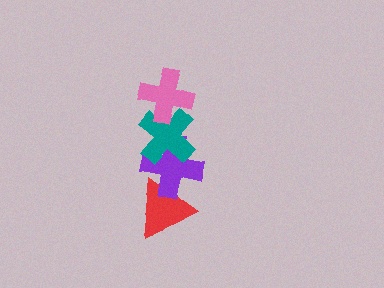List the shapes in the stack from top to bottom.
From top to bottom: the pink cross, the teal cross, the purple cross, the red triangle.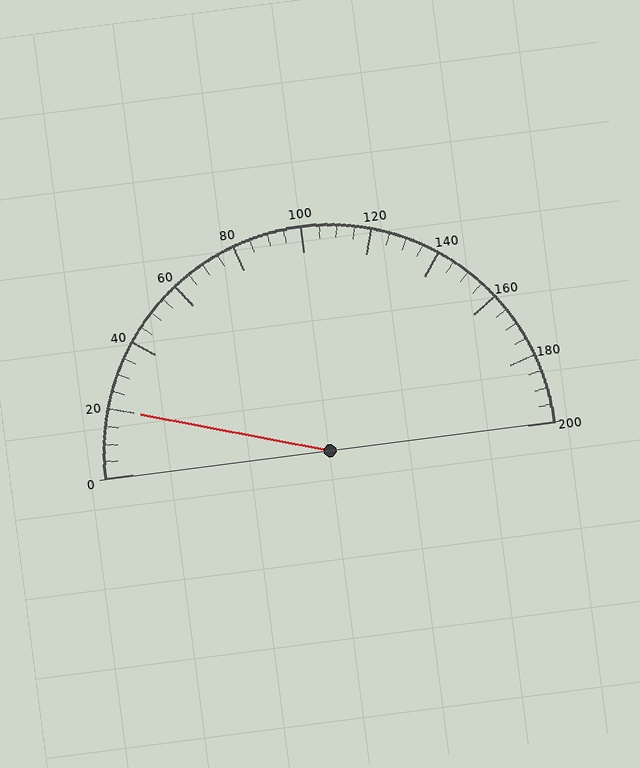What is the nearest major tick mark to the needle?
The nearest major tick mark is 20.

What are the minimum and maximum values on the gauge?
The gauge ranges from 0 to 200.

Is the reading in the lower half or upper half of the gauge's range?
The reading is in the lower half of the range (0 to 200).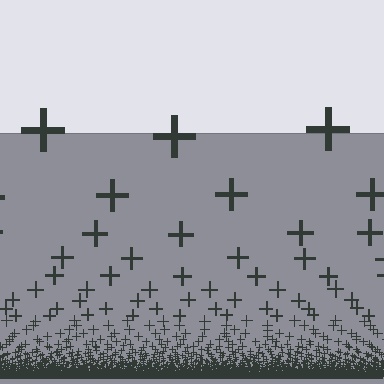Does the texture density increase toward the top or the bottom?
Density increases toward the bottom.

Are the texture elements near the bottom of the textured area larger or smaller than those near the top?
Smaller. The gradient is inverted — elements near the bottom are smaller and denser.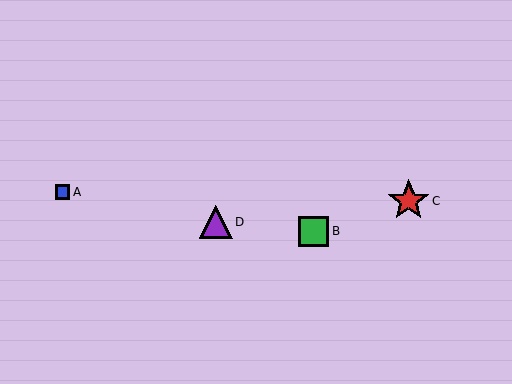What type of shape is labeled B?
Shape B is a green square.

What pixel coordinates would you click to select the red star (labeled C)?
Click at (409, 201) to select the red star C.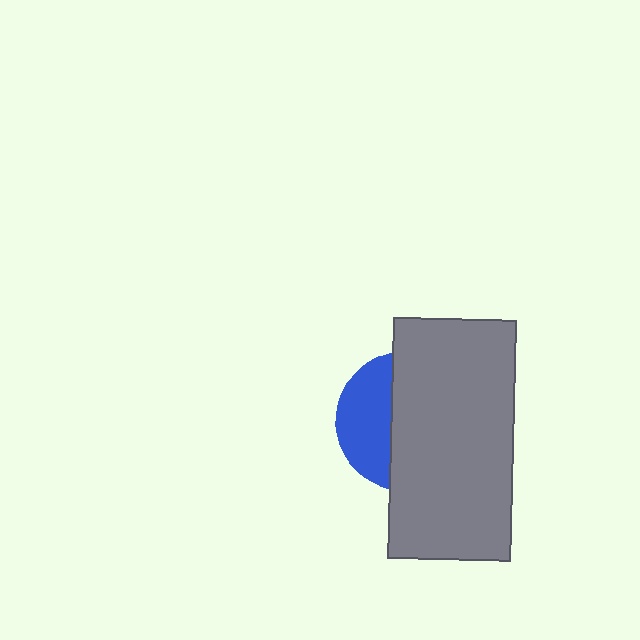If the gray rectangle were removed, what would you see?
You would see the complete blue circle.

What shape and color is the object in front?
The object in front is a gray rectangle.